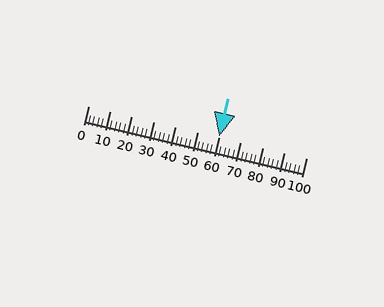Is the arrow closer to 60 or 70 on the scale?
The arrow is closer to 60.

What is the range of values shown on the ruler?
The ruler shows values from 0 to 100.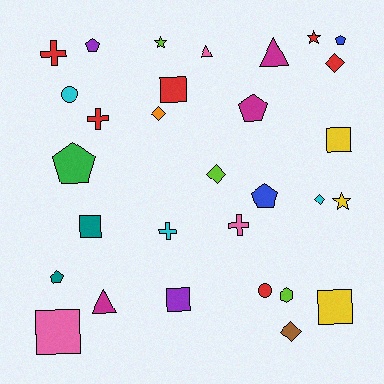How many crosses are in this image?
There are 4 crosses.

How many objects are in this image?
There are 30 objects.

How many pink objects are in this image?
There are 3 pink objects.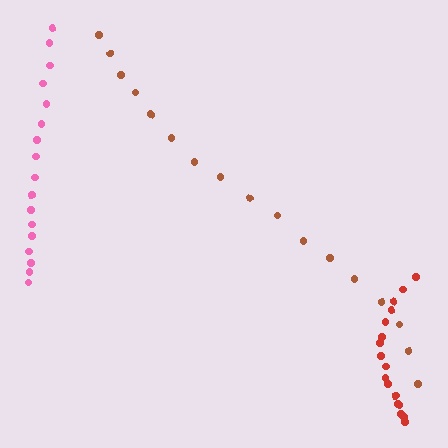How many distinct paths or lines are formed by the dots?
There are 3 distinct paths.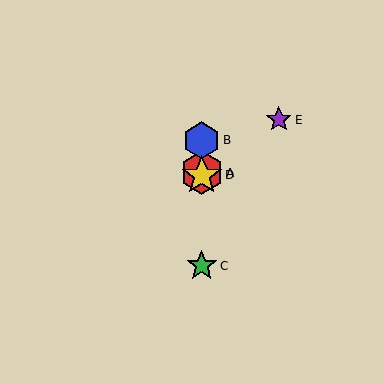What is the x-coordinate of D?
Object D is at x≈202.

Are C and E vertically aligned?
No, C is at x≈202 and E is at x≈279.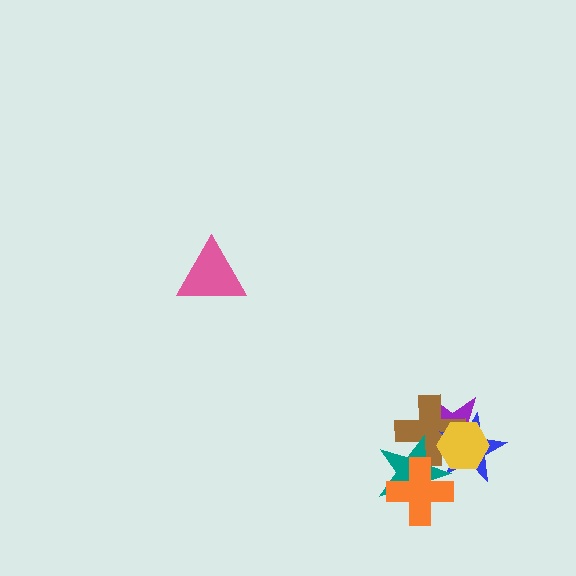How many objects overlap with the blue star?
4 objects overlap with the blue star.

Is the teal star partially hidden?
Yes, it is partially covered by another shape.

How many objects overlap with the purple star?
4 objects overlap with the purple star.